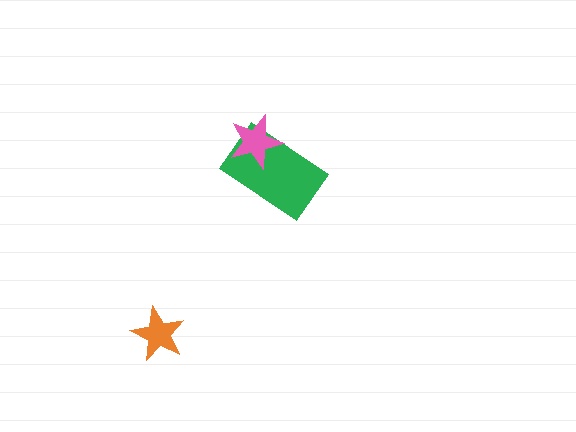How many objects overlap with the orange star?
0 objects overlap with the orange star.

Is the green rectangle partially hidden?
Yes, it is partially covered by another shape.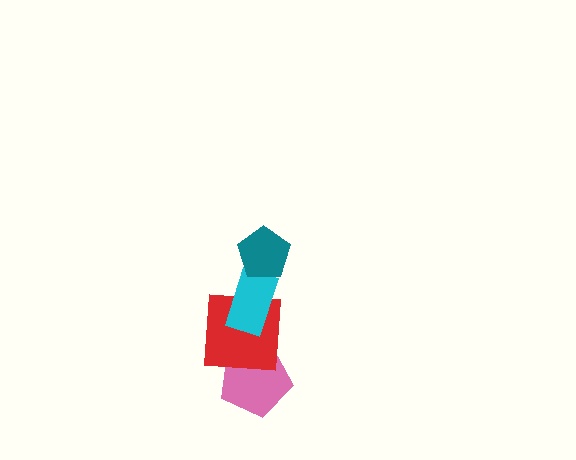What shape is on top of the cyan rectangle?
The teal pentagon is on top of the cyan rectangle.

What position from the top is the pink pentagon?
The pink pentagon is 4th from the top.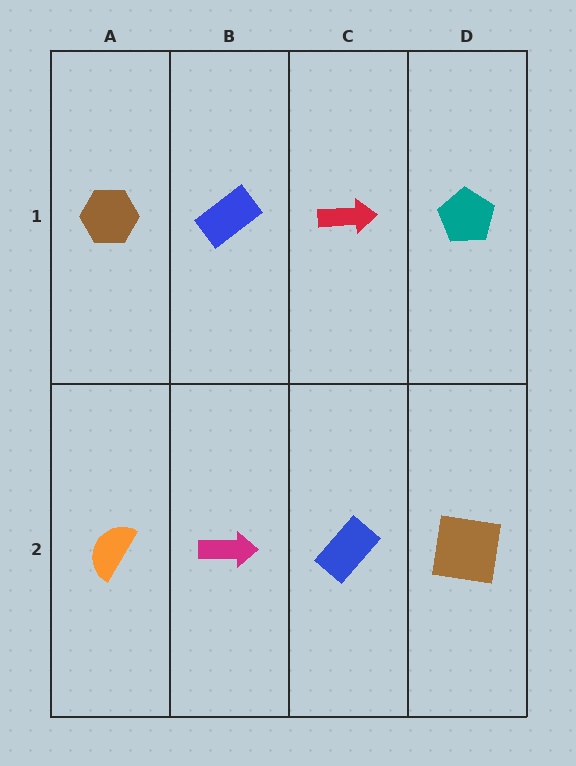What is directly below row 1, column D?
A brown square.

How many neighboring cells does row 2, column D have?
2.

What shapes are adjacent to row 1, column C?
A blue rectangle (row 2, column C), a blue rectangle (row 1, column B), a teal pentagon (row 1, column D).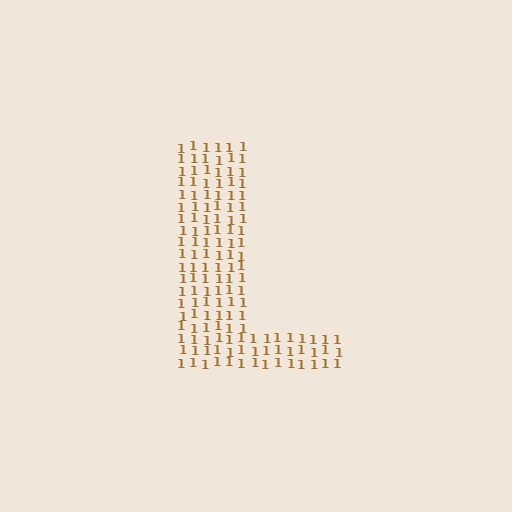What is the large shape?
The large shape is the letter L.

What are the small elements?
The small elements are digit 1's.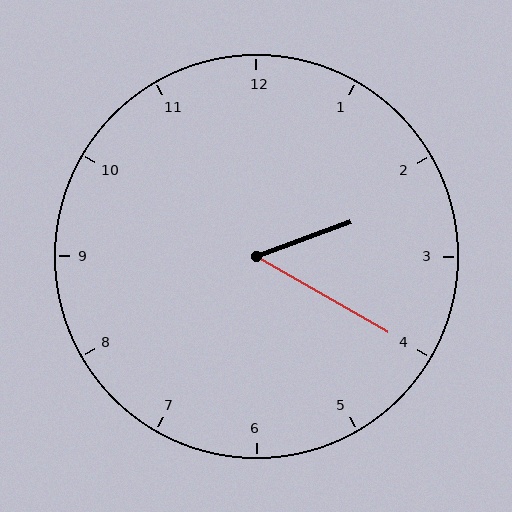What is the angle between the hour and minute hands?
Approximately 50 degrees.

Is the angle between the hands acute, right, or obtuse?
It is acute.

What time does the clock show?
2:20.